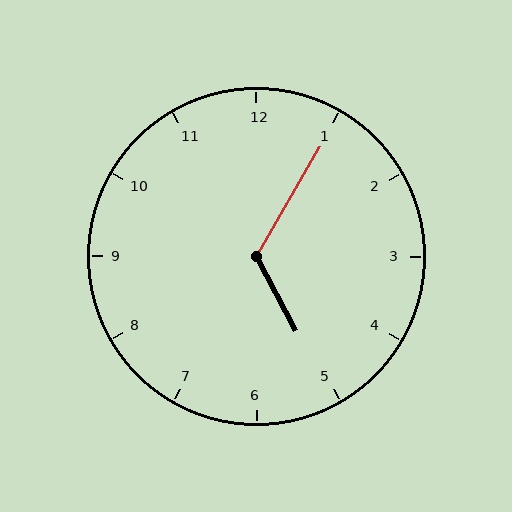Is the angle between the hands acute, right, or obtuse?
It is obtuse.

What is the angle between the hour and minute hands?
Approximately 122 degrees.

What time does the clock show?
5:05.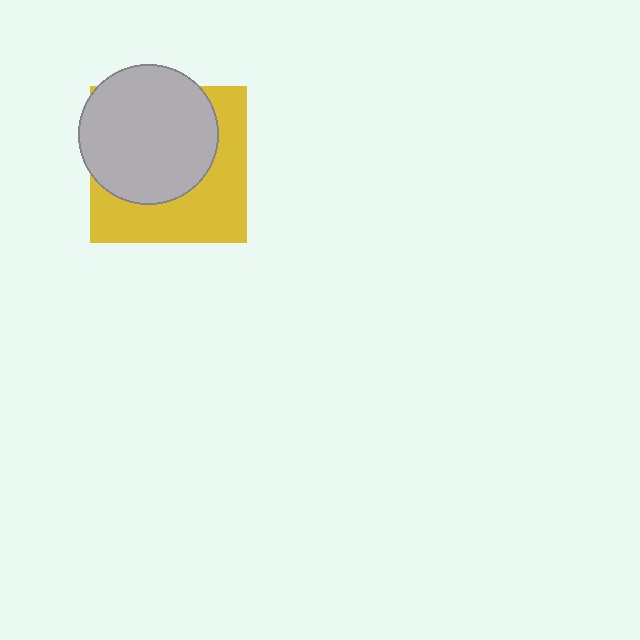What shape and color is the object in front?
The object in front is a light gray circle.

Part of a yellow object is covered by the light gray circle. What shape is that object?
It is a square.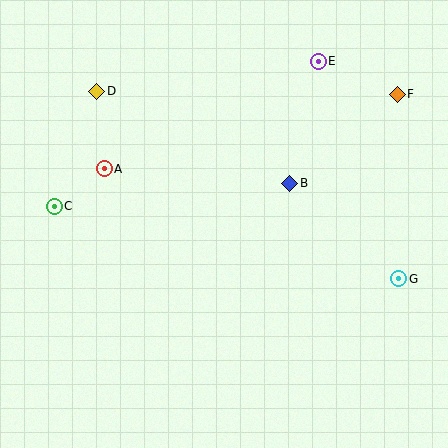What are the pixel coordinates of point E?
Point E is at (318, 61).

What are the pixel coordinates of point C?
Point C is at (54, 206).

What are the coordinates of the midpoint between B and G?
The midpoint between B and G is at (344, 231).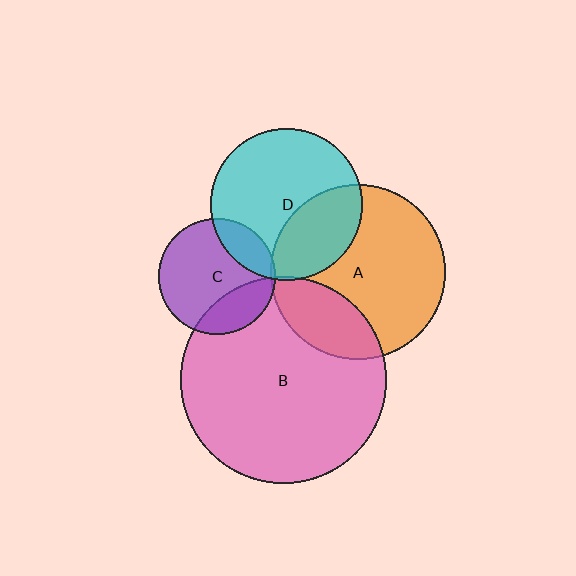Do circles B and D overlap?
Yes.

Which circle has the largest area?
Circle B (pink).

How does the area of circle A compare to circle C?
Approximately 2.2 times.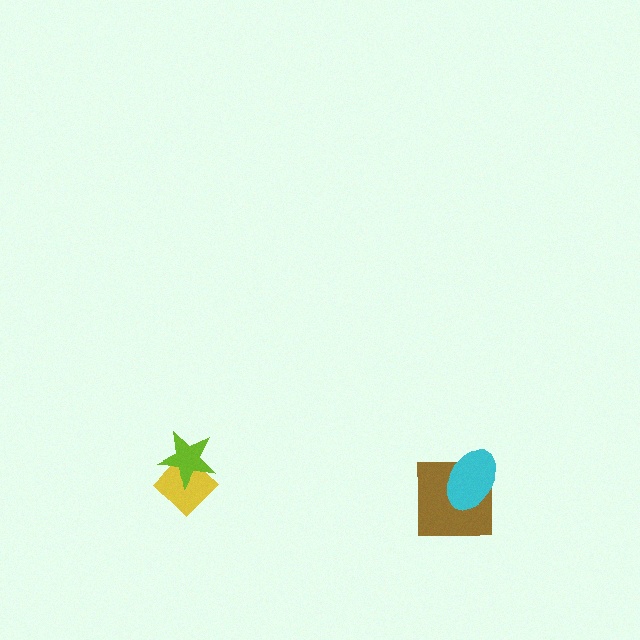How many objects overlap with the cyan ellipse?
1 object overlaps with the cyan ellipse.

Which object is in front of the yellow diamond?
The lime star is in front of the yellow diamond.